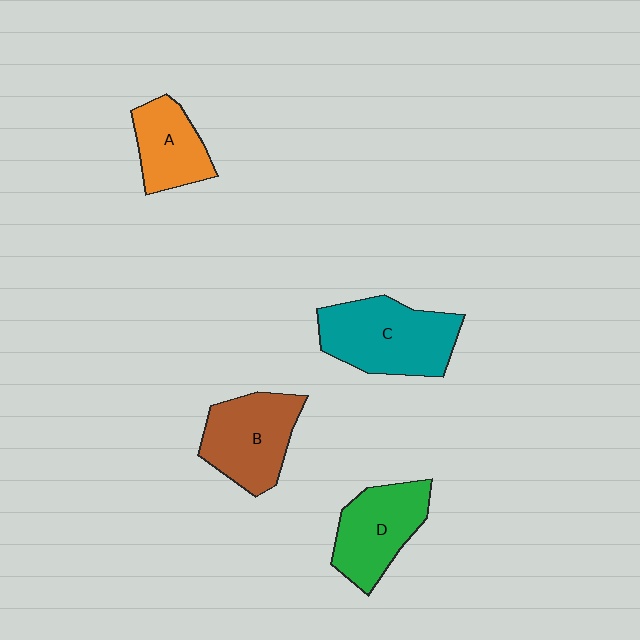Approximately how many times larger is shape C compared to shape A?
Approximately 1.6 times.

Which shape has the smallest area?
Shape A (orange).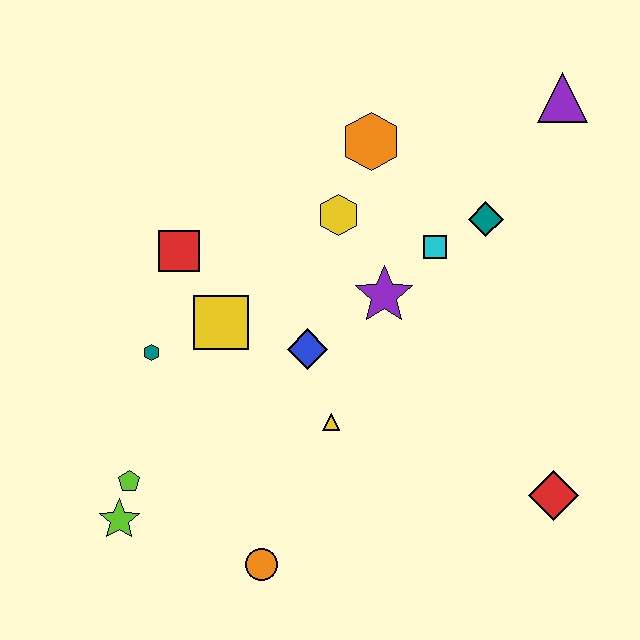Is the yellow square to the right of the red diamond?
No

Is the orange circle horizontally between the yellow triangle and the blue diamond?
No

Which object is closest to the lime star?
The lime pentagon is closest to the lime star.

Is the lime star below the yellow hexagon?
Yes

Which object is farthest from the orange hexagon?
The lime star is farthest from the orange hexagon.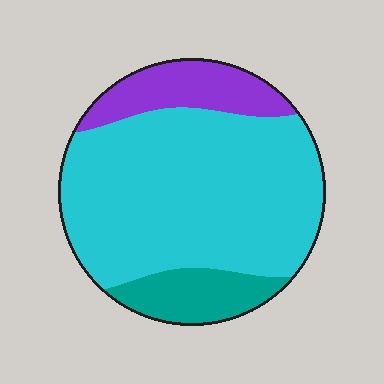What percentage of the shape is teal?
Teal covers around 15% of the shape.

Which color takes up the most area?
Cyan, at roughly 70%.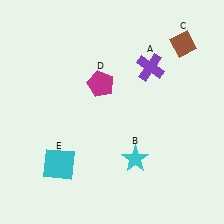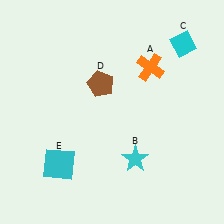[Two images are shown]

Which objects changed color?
A changed from purple to orange. C changed from brown to cyan. D changed from magenta to brown.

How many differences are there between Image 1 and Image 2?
There are 3 differences between the two images.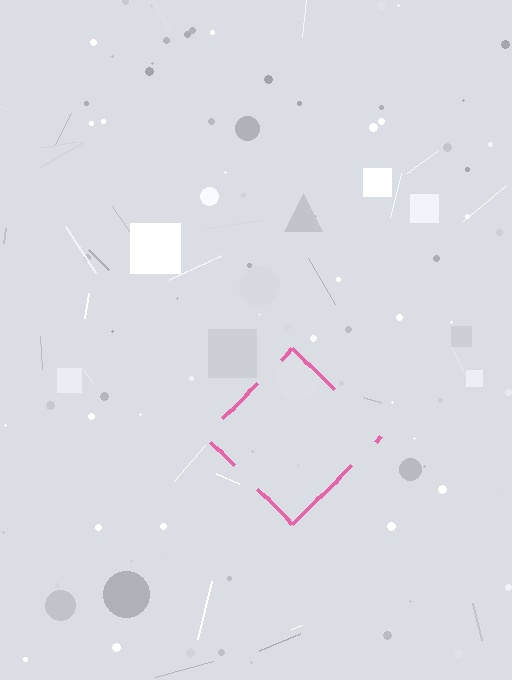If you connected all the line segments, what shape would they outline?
They would outline a diamond.